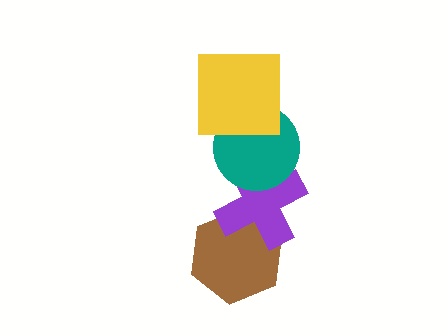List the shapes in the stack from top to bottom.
From top to bottom: the yellow square, the teal circle, the purple cross, the brown hexagon.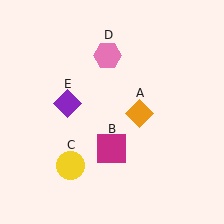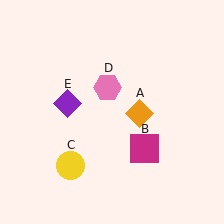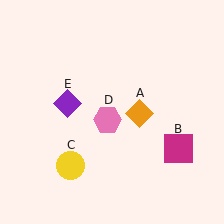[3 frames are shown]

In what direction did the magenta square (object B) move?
The magenta square (object B) moved right.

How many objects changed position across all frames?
2 objects changed position: magenta square (object B), pink hexagon (object D).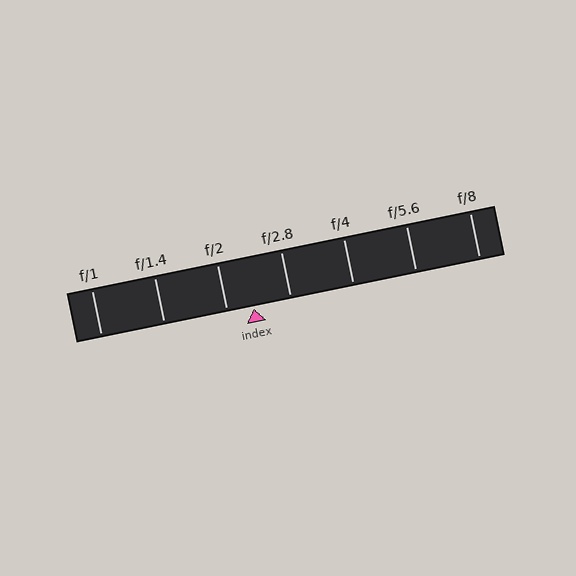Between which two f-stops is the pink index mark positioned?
The index mark is between f/2 and f/2.8.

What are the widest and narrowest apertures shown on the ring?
The widest aperture shown is f/1 and the narrowest is f/8.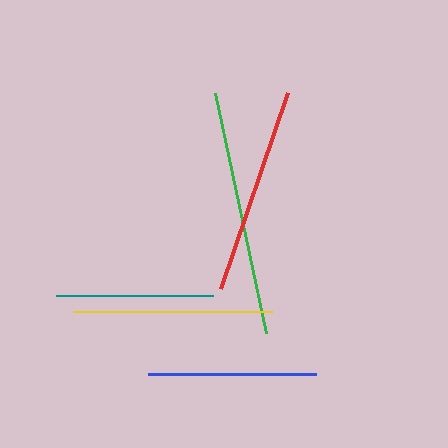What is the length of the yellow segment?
The yellow segment is approximately 200 pixels long.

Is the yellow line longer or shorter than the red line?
The red line is longer than the yellow line.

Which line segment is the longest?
The green line is the longest at approximately 245 pixels.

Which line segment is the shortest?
The teal line is the shortest at approximately 157 pixels.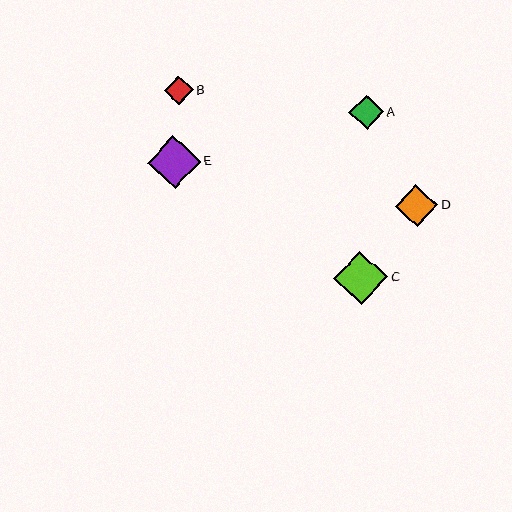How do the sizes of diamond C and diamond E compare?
Diamond C and diamond E are approximately the same size.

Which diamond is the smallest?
Diamond B is the smallest with a size of approximately 29 pixels.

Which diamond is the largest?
Diamond C is the largest with a size of approximately 54 pixels.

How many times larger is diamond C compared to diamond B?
Diamond C is approximately 1.8 times the size of diamond B.